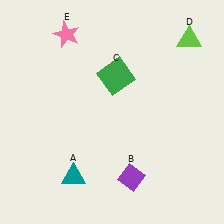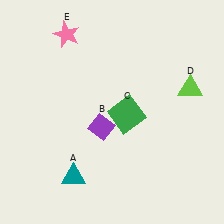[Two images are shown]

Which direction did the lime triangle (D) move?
The lime triangle (D) moved down.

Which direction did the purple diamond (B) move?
The purple diamond (B) moved up.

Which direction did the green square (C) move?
The green square (C) moved down.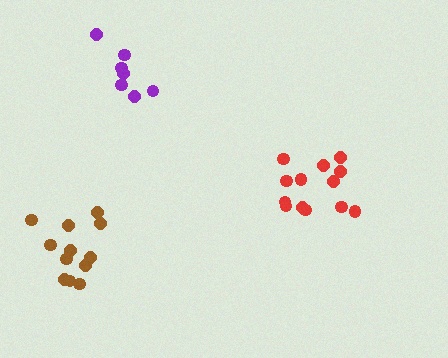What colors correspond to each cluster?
The clusters are colored: red, purple, brown.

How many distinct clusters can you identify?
There are 3 distinct clusters.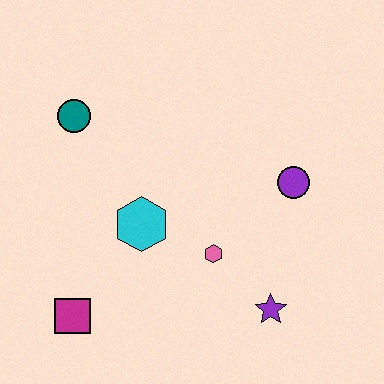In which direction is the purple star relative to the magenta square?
The purple star is to the right of the magenta square.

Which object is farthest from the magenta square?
The purple circle is farthest from the magenta square.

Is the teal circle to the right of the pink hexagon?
No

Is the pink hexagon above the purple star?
Yes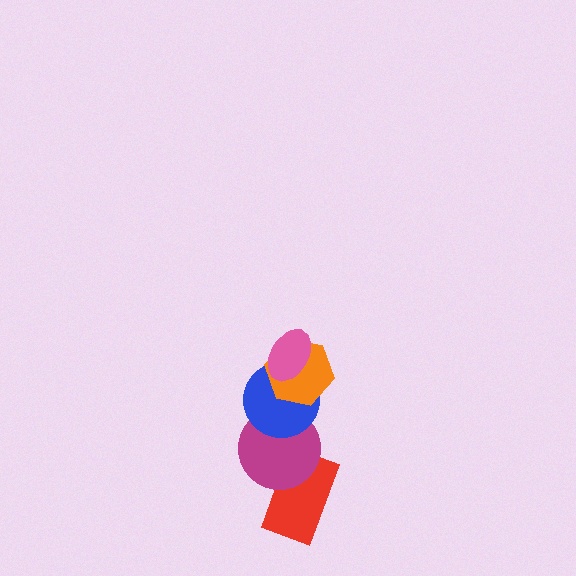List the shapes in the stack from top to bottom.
From top to bottom: the pink ellipse, the orange hexagon, the blue circle, the magenta circle, the red rectangle.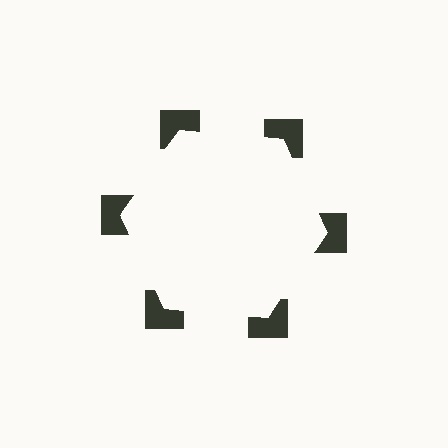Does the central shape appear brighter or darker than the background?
It typically appears slightly brighter than the background, even though no actual brightness change is drawn.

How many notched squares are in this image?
There are 6 — one at each vertex of the illusory hexagon.